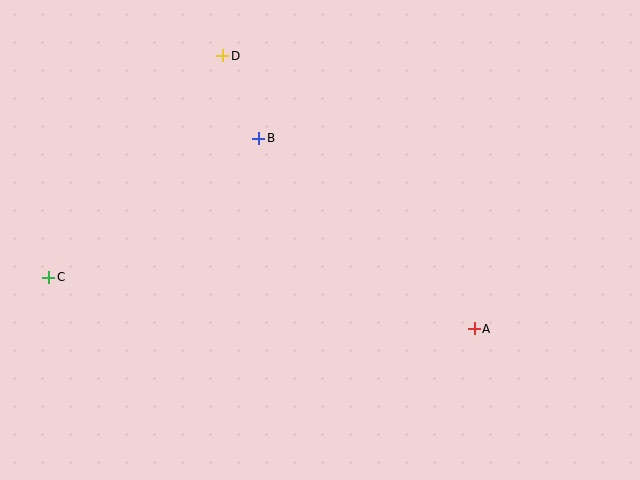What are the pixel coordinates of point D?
Point D is at (223, 56).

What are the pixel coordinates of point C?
Point C is at (49, 277).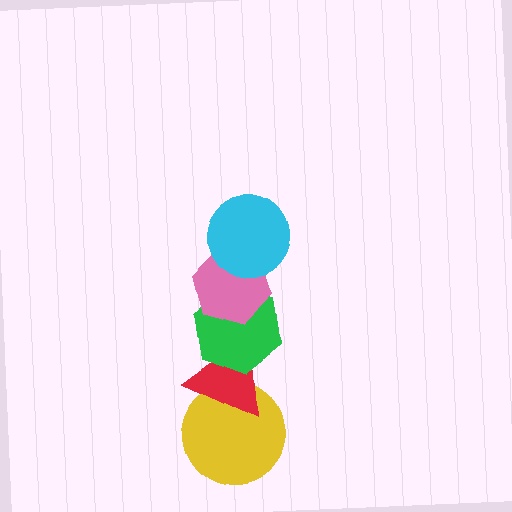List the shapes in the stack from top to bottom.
From top to bottom: the cyan circle, the pink hexagon, the green hexagon, the red triangle, the yellow circle.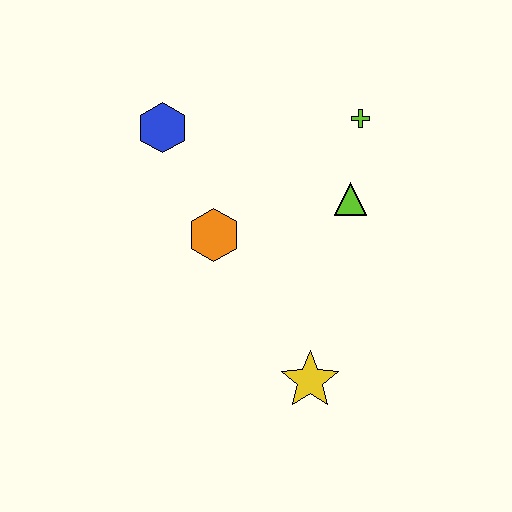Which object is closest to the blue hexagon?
The orange hexagon is closest to the blue hexagon.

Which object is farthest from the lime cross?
The yellow star is farthest from the lime cross.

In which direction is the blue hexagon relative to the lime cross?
The blue hexagon is to the left of the lime cross.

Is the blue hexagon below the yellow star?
No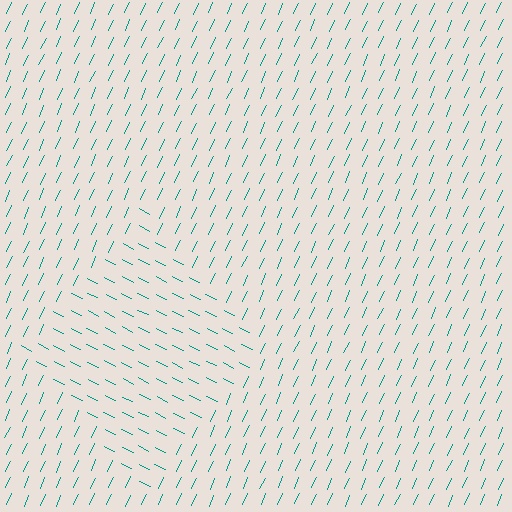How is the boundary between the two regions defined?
The boundary is defined purely by a change in line orientation (approximately 88 degrees difference). All lines are the same color and thickness.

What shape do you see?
I see a diamond.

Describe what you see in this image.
The image is filled with small teal line segments. A diamond region in the image has lines oriented differently from the surrounding lines, creating a visible texture boundary.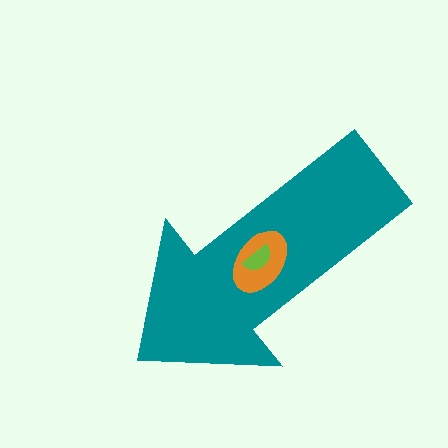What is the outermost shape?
The teal arrow.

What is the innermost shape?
The lime semicircle.